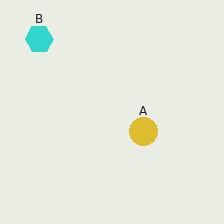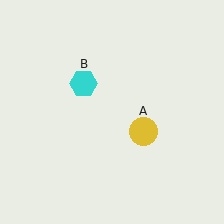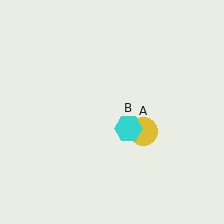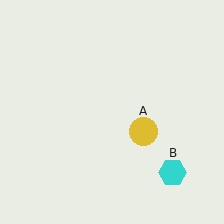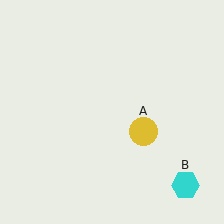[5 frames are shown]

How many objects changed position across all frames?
1 object changed position: cyan hexagon (object B).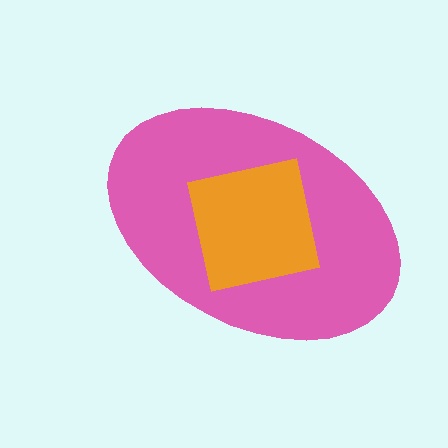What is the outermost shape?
The pink ellipse.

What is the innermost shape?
The orange square.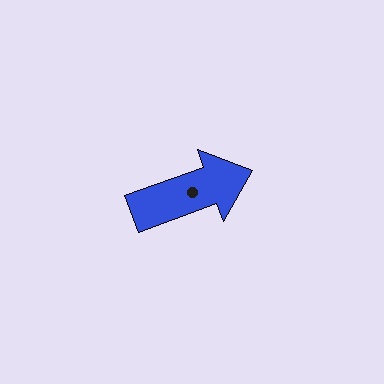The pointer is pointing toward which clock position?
Roughly 2 o'clock.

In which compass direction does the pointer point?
East.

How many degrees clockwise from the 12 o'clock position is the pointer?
Approximately 70 degrees.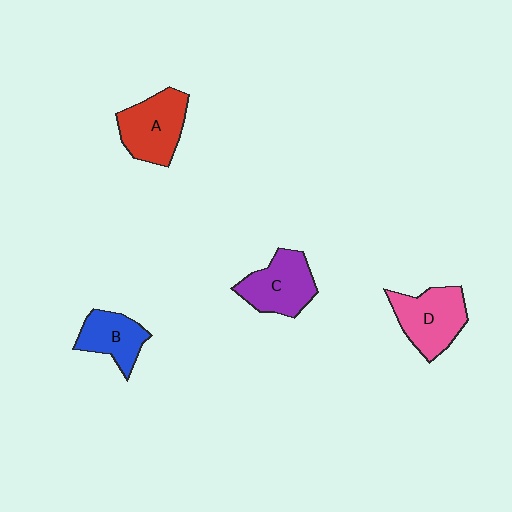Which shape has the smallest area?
Shape B (blue).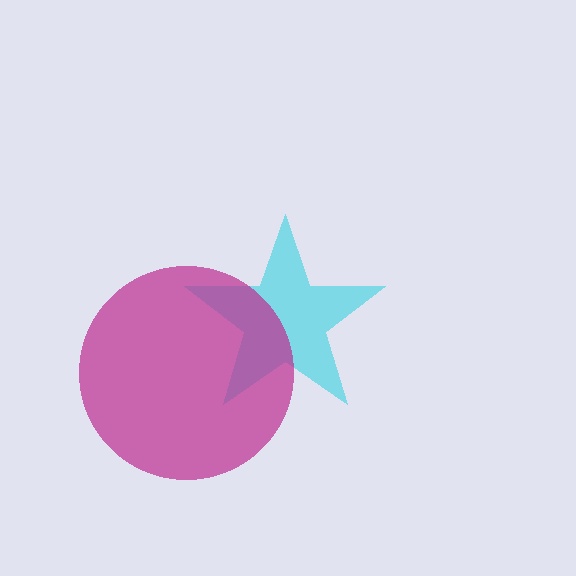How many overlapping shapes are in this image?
There are 2 overlapping shapes in the image.